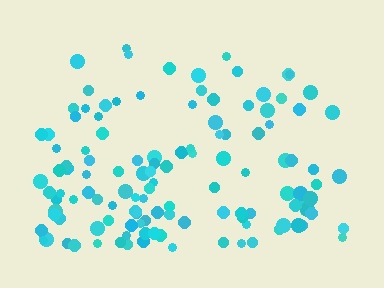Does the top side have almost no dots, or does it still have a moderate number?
Still a moderate number, just noticeably fewer than the bottom.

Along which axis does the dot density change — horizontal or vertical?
Vertical.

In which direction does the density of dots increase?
From top to bottom, with the bottom side densest.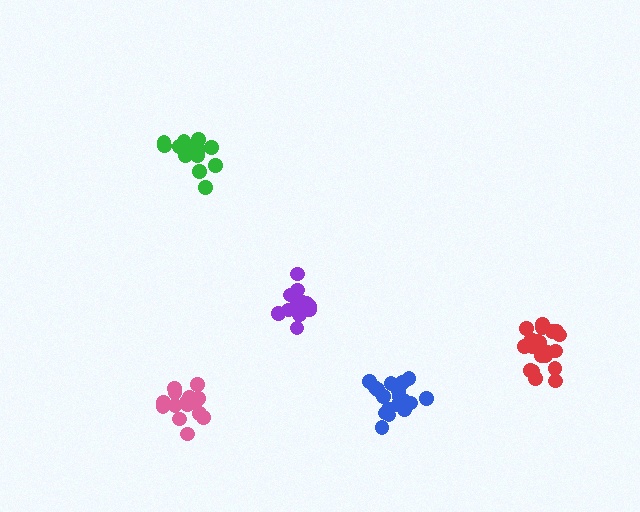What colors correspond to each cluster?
The clusters are colored: green, purple, red, pink, blue.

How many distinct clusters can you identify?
There are 5 distinct clusters.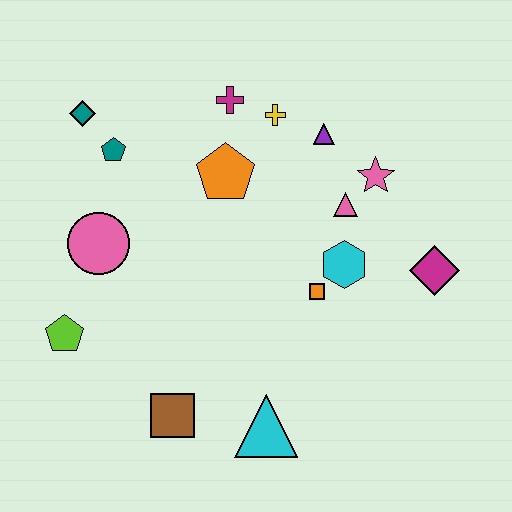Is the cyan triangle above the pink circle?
No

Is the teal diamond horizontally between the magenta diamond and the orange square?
No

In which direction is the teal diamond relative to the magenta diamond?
The teal diamond is to the left of the magenta diamond.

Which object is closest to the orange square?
The cyan hexagon is closest to the orange square.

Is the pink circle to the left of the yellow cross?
Yes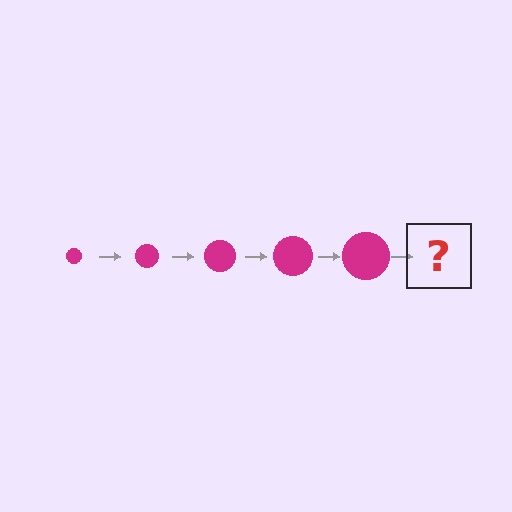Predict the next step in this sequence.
The next step is a magenta circle, larger than the previous one.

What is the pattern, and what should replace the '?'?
The pattern is that the circle gets progressively larger each step. The '?' should be a magenta circle, larger than the previous one.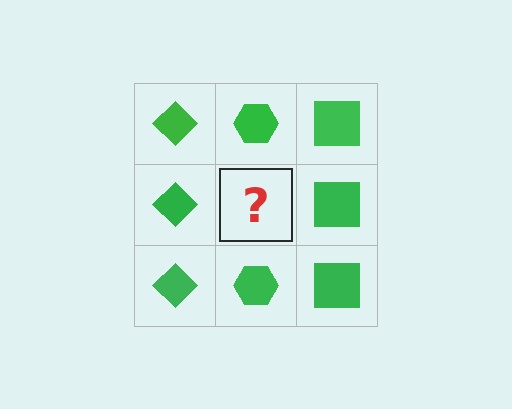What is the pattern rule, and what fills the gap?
The rule is that each column has a consistent shape. The gap should be filled with a green hexagon.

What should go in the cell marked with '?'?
The missing cell should contain a green hexagon.